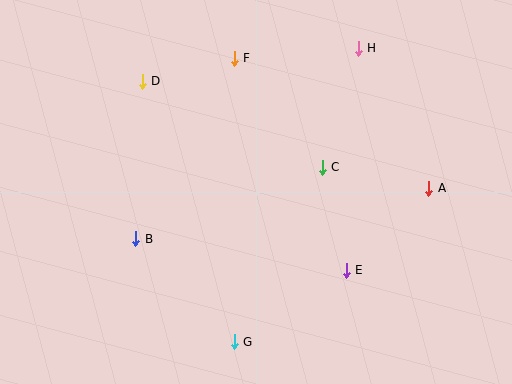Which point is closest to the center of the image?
Point C at (322, 167) is closest to the center.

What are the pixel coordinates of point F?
Point F is at (234, 58).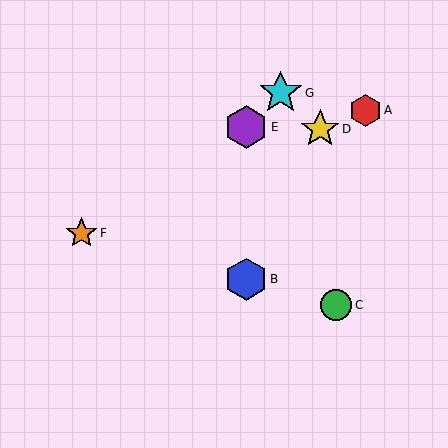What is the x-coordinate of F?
Object F is at x≈81.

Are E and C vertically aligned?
No, E is at x≈246 and C is at x≈336.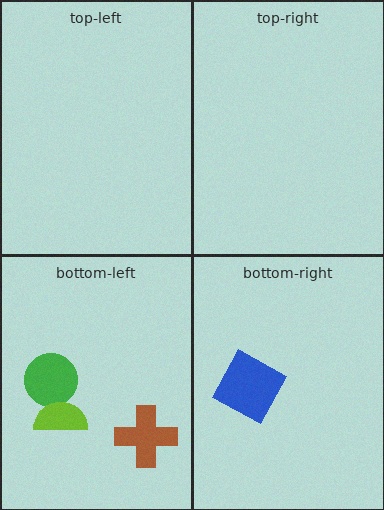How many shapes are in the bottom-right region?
1.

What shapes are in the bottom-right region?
The blue square.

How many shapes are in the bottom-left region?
3.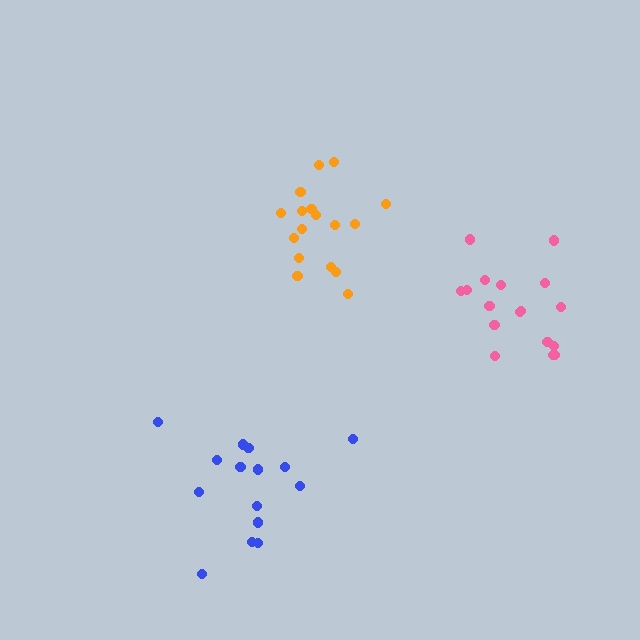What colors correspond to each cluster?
The clusters are colored: pink, orange, blue.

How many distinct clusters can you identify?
There are 3 distinct clusters.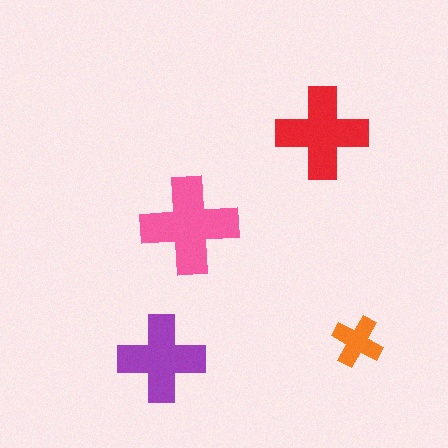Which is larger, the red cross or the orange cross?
The red one.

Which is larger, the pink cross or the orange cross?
The pink one.